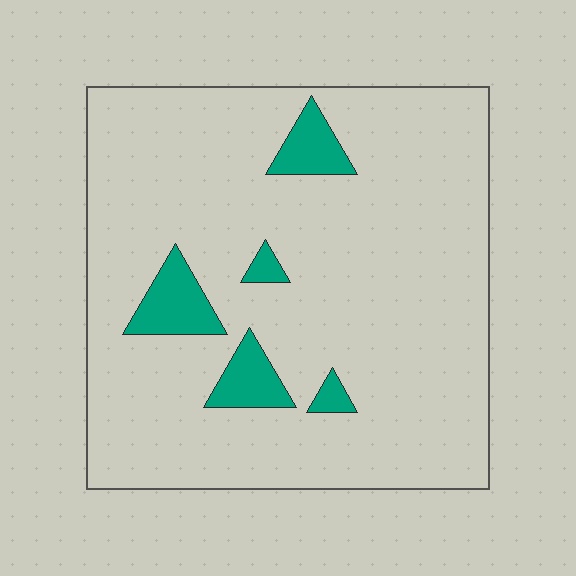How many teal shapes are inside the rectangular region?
5.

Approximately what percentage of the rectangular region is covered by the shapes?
Approximately 10%.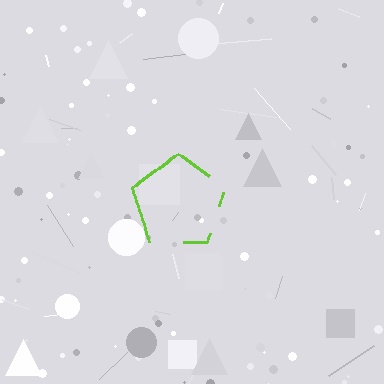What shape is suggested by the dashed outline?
The dashed outline suggests a pentagon.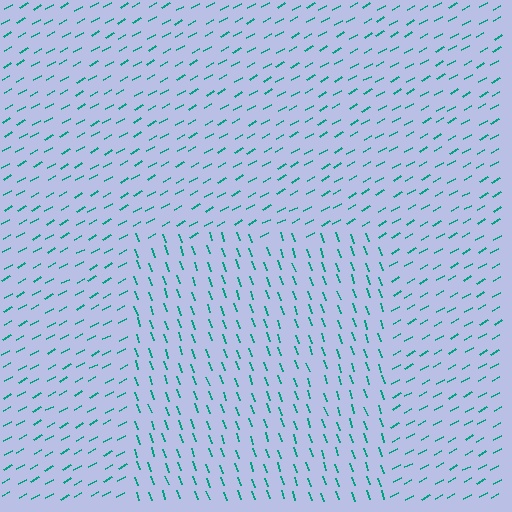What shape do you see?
I see a rectangle.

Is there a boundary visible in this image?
Yes, there is a texture boundary formed by a change in line orientation.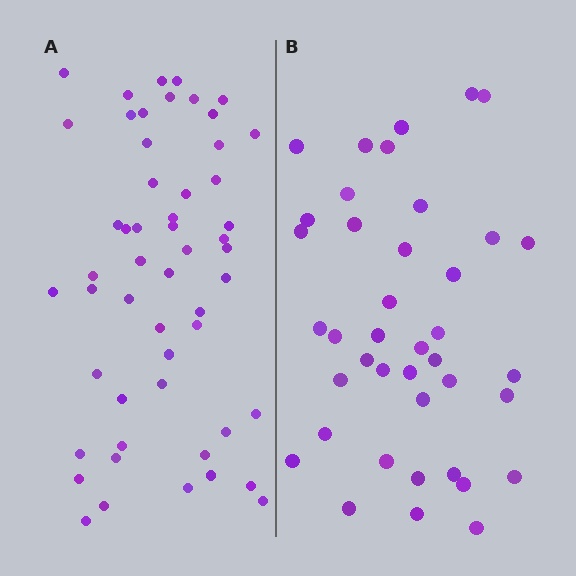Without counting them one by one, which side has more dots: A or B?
Region A (the left region) has more dots.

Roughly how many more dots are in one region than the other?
Region A has approximately 15 more dots than region B.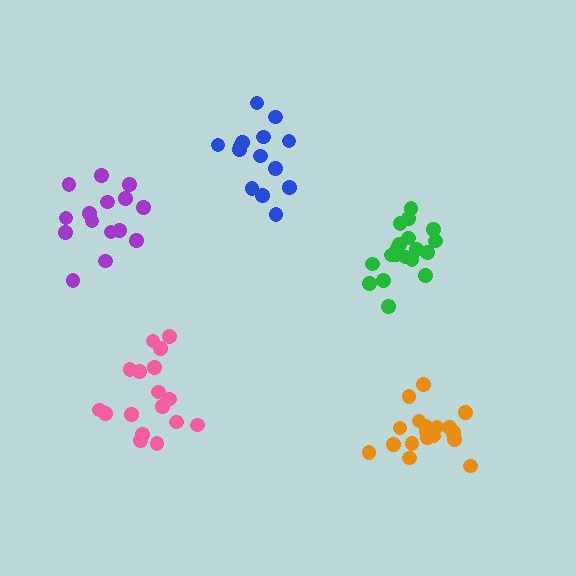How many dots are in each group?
Group 1: 19 dots, Group 2: 15 dots, Group 3: 17 dots, Group 4: 14 dots, Group 5: 19 dots (84 total).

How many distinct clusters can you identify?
There are 5 distinct clusters.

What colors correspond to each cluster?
The clusters are colored: orange, purple, pink, blue, green.